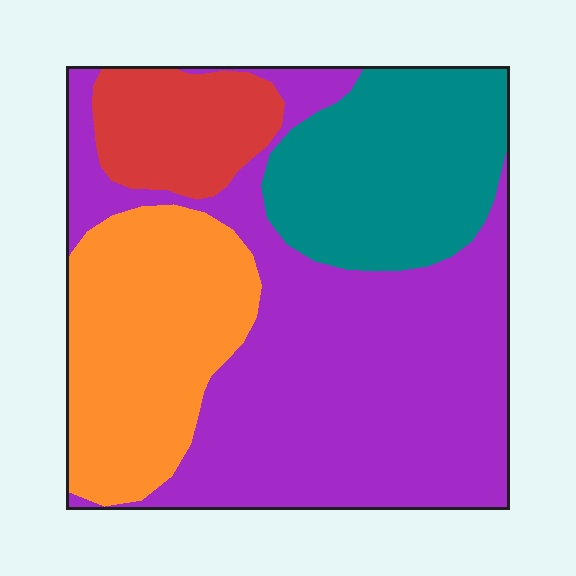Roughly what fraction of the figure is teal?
Teal takes up about one fifth (1/5) of the figure.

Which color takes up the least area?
Red, at roughly 10%.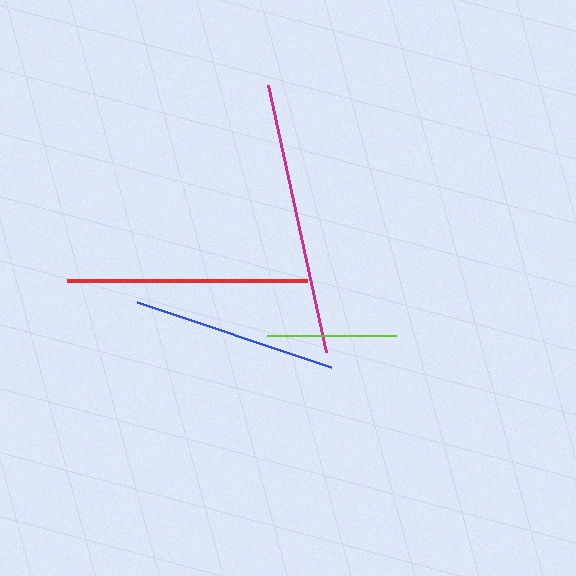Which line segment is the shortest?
The lime line is the shortest at approximately 129 pixels.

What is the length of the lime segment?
The lime segment is approximately 129 pixels long.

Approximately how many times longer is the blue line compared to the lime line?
The blue line is approximately 1.6 times the length of the lime line.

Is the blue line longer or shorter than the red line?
The red line is longer than the blue line.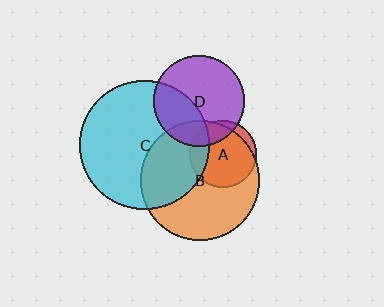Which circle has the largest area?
Circle C (cyan).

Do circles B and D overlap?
Yes.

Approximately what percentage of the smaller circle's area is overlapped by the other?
Approximately 20%.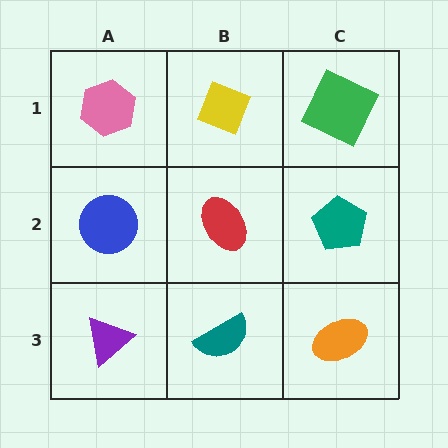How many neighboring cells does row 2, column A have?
3.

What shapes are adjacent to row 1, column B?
A red ellipse (row 2, column B), a pink hexagon (row 1, column A), a green square (row 1, column C).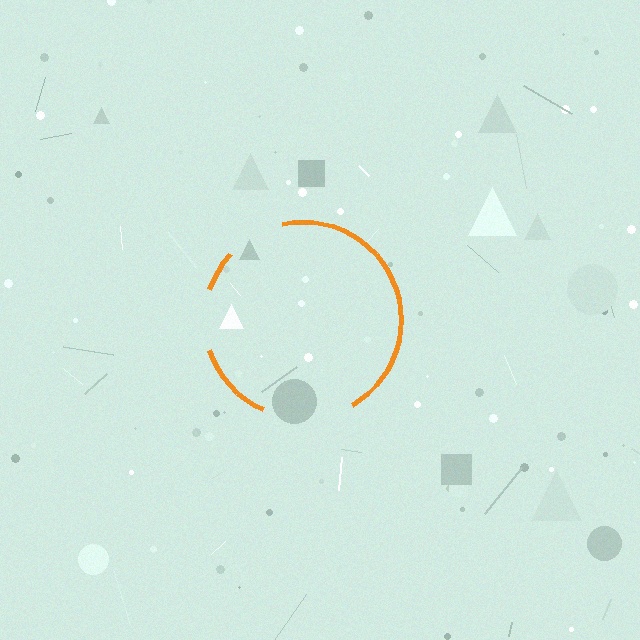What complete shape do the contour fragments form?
The contour fragments form a circle.